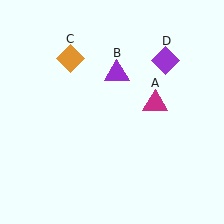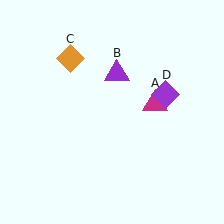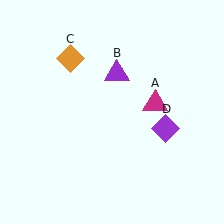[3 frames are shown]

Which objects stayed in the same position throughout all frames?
Magenta triangle (object A) and purple triangle (object B) and orange diamond (object C) remained stationary.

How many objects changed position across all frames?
1 object changed position: purple diamond (object D).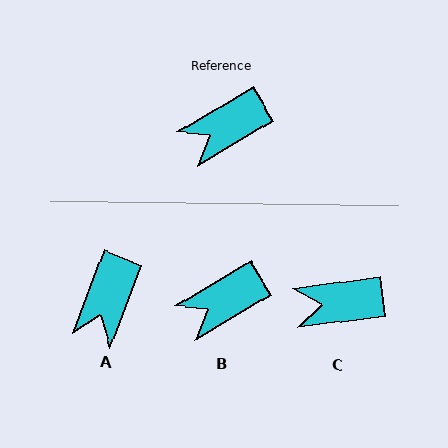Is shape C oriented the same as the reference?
No, it is off by about 23 degrees.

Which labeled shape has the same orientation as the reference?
B.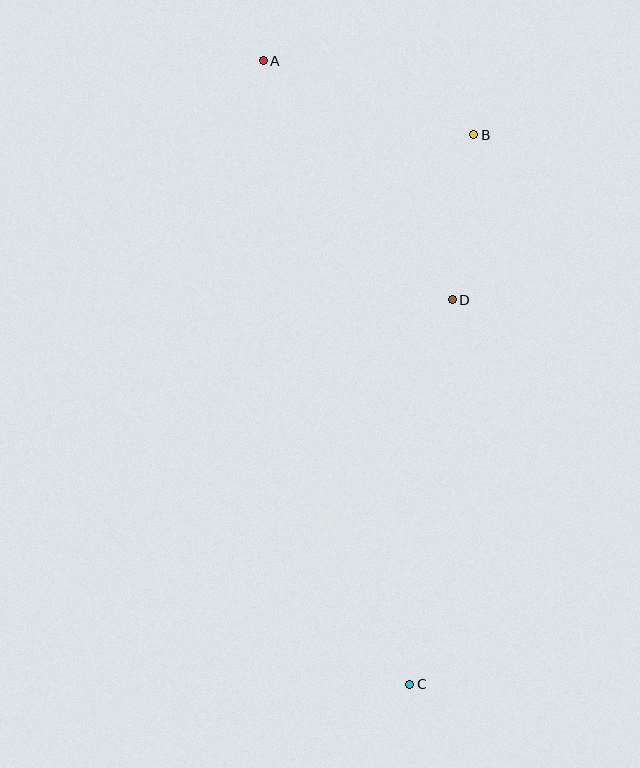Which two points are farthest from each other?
Points A and C are farthest from each other.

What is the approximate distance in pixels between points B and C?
The distance between B and C is approximately 554 pixels.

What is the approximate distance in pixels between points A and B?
The distance between A and B is approximately 223 pixels.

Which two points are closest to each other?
Points B and D are closest to each other.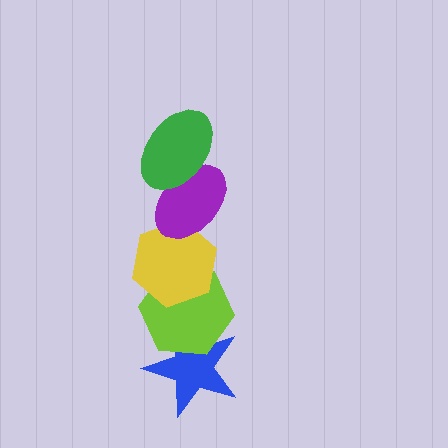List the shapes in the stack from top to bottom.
From top to bottom: the green ellipse, the purple ellipse, the yellow hexagon, the lime hexagon, the blue star.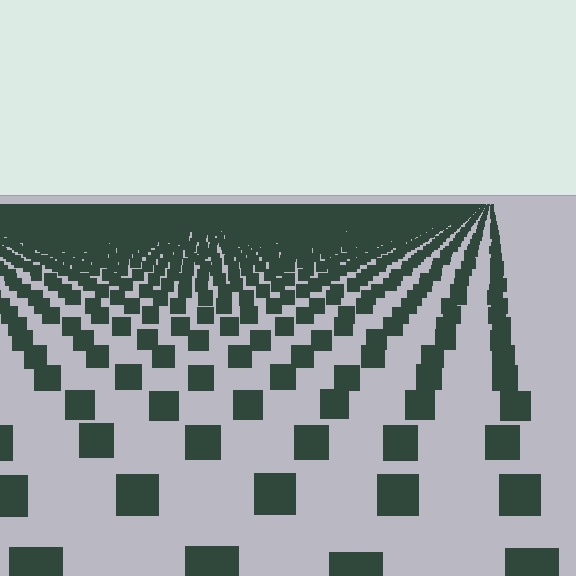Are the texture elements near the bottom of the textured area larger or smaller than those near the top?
Larger. Near the bottom, elements are closer to the viewer and appear at a bigger on-screen size.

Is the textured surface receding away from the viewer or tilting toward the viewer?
The surface is receding away from the viewer. Texture elements get smaller and denser toward the top.